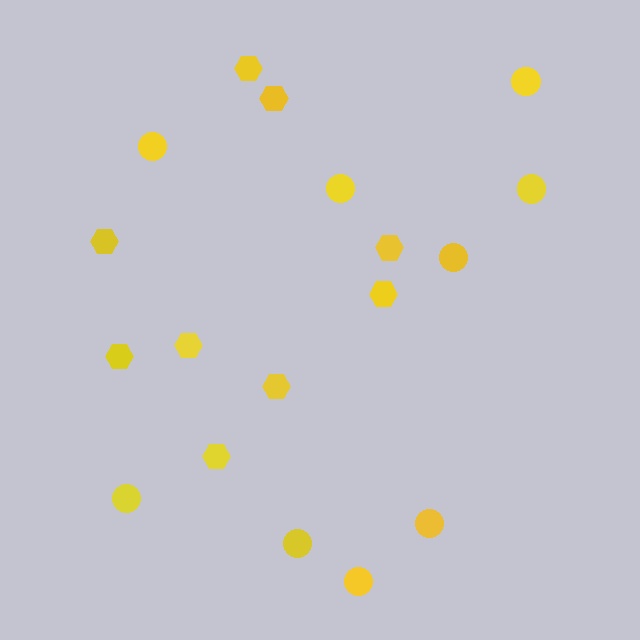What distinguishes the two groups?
There are 2 groups: one group of circles (9) and one group of hexagons (9).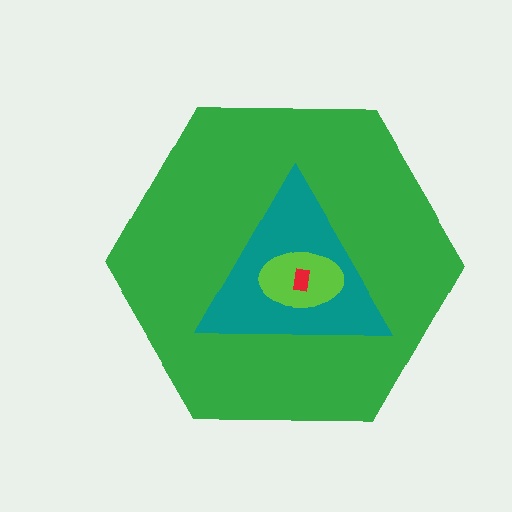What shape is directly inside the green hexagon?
The teal triangle.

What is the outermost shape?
The green hexagon.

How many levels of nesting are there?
4.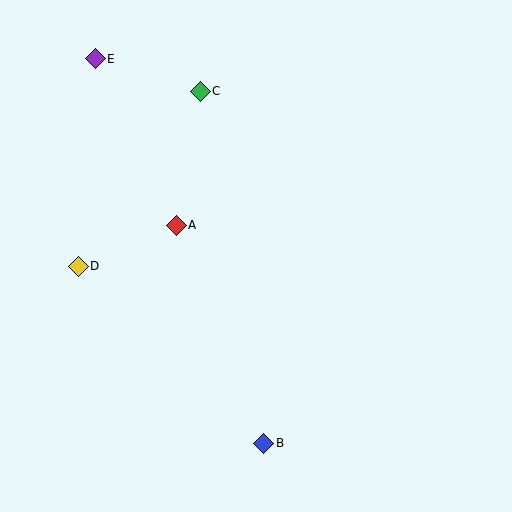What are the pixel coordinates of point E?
Point E is at (95, 59).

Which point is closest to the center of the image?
Point A at (176, 226) is closest to the center.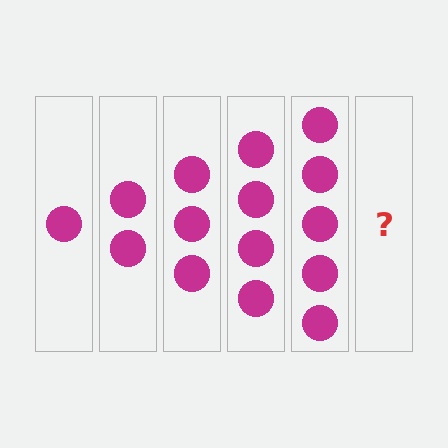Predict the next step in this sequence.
The next step is 6 circles.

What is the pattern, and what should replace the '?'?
The pattern is that each step adds one more circle. The '?' should be 6 circles.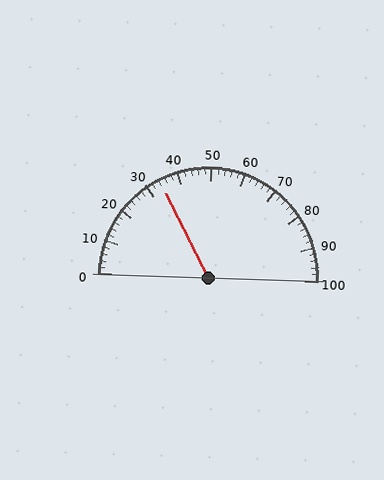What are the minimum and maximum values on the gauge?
The gauge ranges from 0 to 100.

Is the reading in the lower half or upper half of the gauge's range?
The reading is in the lower half of the range (0 to 100).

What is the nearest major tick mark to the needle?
The nearest major tick mark is 30.